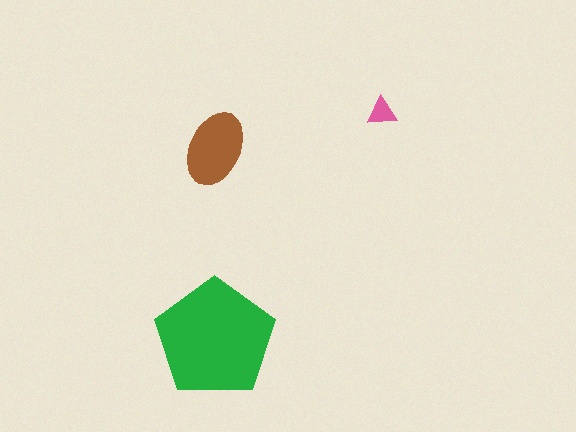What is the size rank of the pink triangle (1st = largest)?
3rd.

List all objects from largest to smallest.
The green pentagon, the brown ellipse, the pink triangle.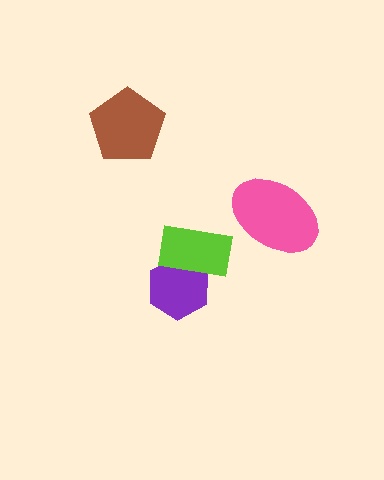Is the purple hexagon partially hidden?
Yes, it is partially covered by another shape.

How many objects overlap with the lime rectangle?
1 object overlaps with the lime rectangle.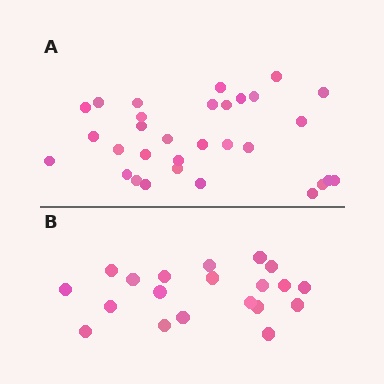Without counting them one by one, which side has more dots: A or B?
Region A (the top region) has more dots.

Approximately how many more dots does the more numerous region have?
Region A has roughly 12 or so more dots than region B.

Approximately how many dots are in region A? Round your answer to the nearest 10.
About 30 dots. (The exact count is 31, which rounds to 30.)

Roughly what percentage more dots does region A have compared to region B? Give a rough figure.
About 55% more.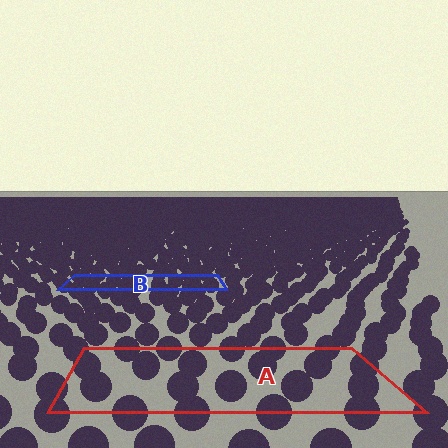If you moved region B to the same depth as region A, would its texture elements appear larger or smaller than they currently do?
They would appear larger. At a closer depth, the same texture elements are projected at a bigger on-screen size.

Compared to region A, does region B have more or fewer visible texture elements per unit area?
Region B has more texture elements per unit area — they are packed more densely because it is farther away.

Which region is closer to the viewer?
Region A is closer. The texture elements there are larger and more spread out.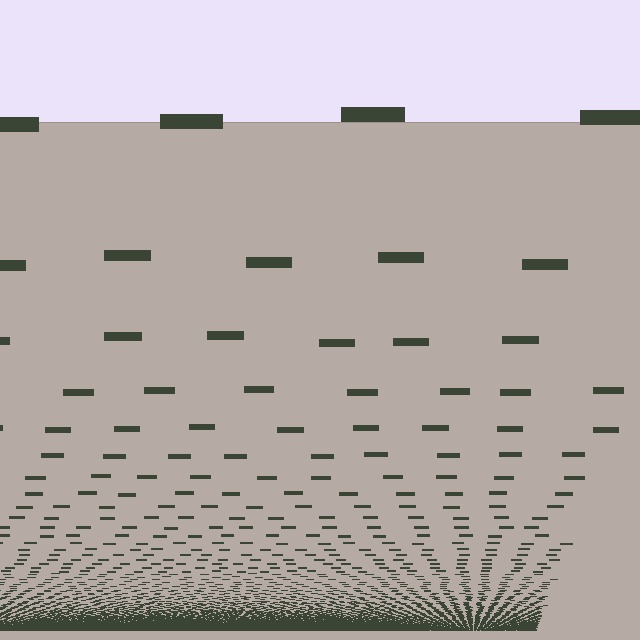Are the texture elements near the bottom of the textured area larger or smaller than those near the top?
Smaller. The gradient is inverted — elements near the bottom are smaller and denser.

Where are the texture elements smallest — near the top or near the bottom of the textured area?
Near the bottom.